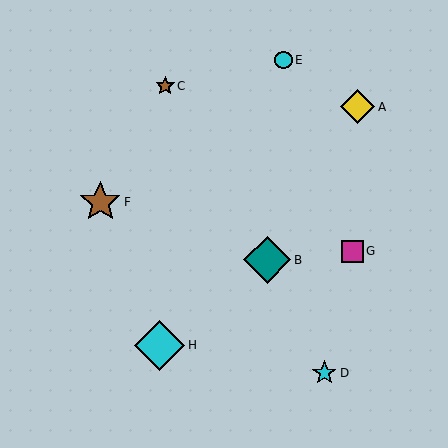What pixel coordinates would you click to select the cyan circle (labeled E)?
Click at (283, 60) to select the cyan circle E.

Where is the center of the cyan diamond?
The center of the cyan diamond is at (160, 345).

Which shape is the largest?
The cyan diamond (labeled H) is the largest.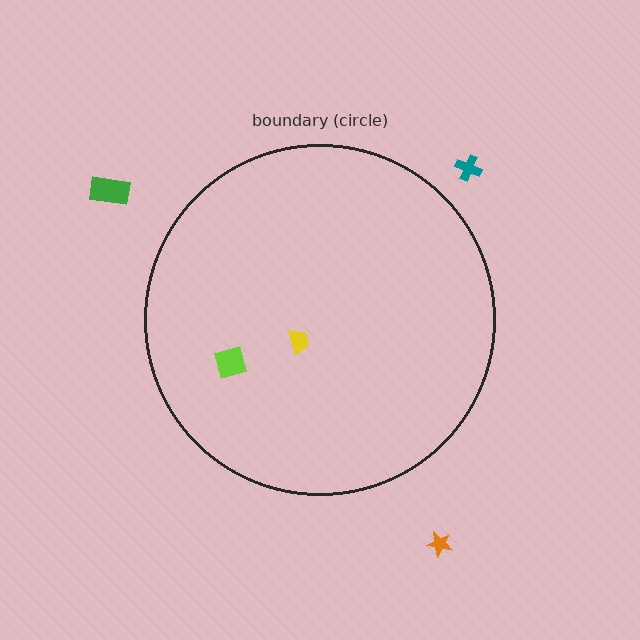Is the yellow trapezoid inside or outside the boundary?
Inside.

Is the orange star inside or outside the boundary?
Outside.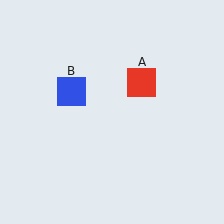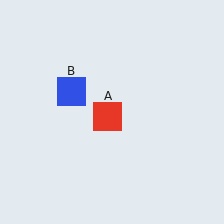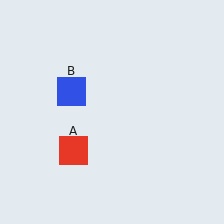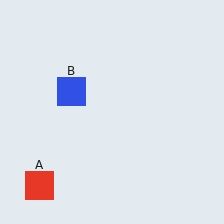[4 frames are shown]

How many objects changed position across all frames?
1 object changed position: red square (object A).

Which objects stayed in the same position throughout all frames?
Blue square (object B) remained stationary.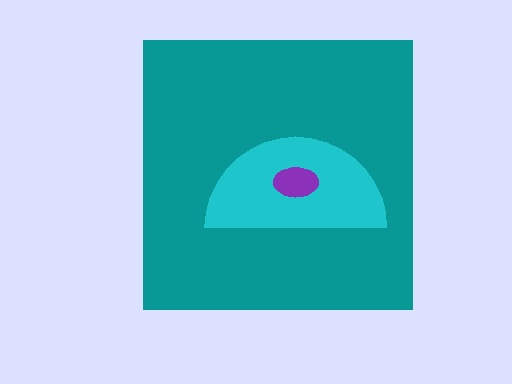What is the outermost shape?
The teal square.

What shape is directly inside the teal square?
The cyan semicircle.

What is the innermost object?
The purple ellipse.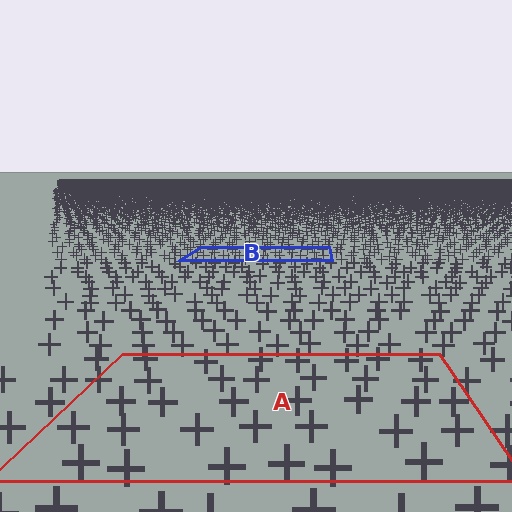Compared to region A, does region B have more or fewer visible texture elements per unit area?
Region B has more texture elements per unit area — they are packed more densely because it is farther away.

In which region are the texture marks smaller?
The texture marks are smaller in region B, because it is farther away.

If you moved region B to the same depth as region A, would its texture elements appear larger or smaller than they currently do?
They would appear larger. At a closer depth, the same texture elements are projected at a bigger on-screen size.